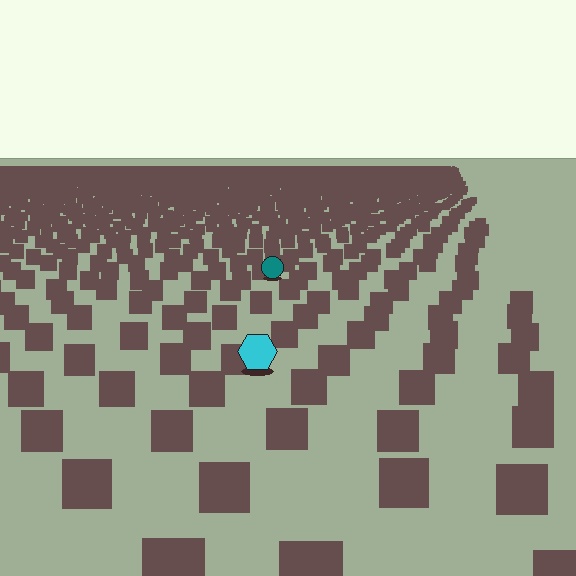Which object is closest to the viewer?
The cyan hexagon is closest. The texture marks near it are larger and more spread out.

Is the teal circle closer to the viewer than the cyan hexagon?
No. The cyan hexagon is closer — you can tell from the texture gradient: the ground texture is coarser near it.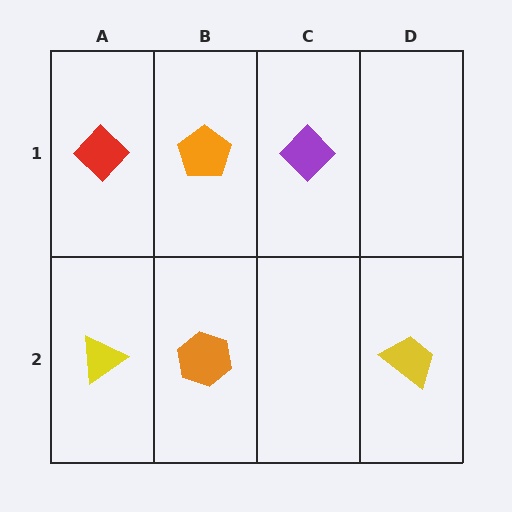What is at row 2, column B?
An orange hexagon.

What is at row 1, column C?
A purple diamond.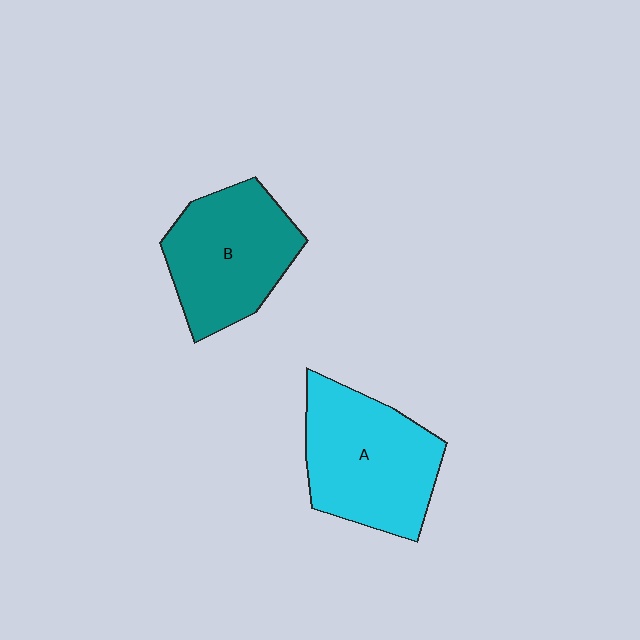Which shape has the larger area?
Shape A (cyan).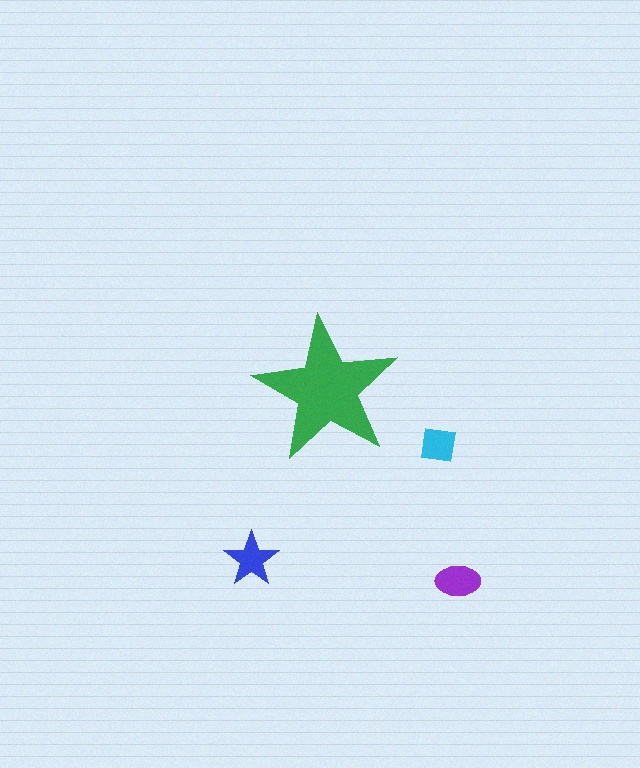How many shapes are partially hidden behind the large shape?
0 shapes are partially hidden.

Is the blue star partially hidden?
No, the blue star is fully visible.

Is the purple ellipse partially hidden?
No, the purple ellipse is fully visible.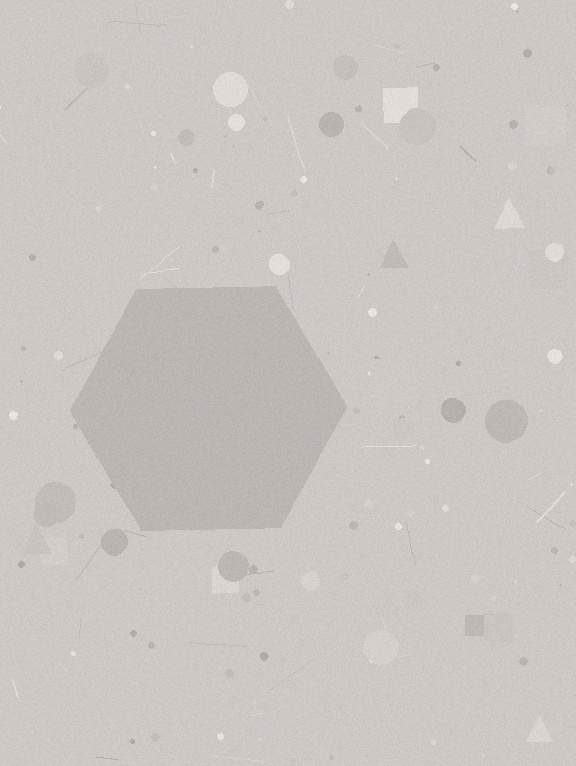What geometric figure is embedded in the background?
A hexagon is embedded in the background.